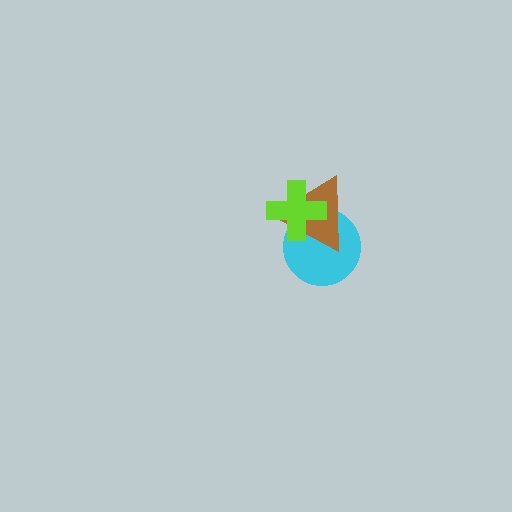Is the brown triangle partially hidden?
Yes, it is partially covered by another shape.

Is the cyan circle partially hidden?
Yes, it is partially covered by another shape.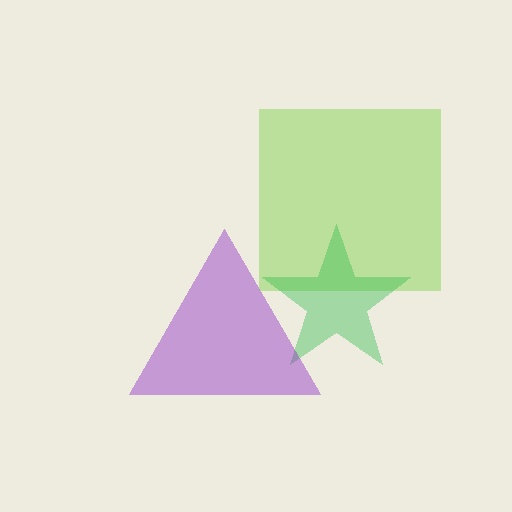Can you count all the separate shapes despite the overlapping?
Yes, there are 3 separate shapes.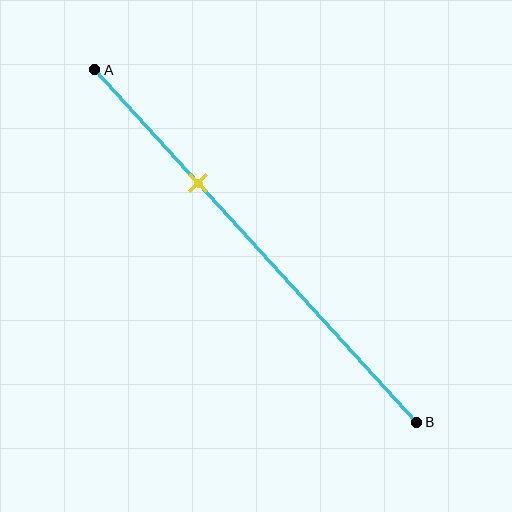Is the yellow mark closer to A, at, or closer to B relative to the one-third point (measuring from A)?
The yellow mark is approximately at the one-third point of segment AB.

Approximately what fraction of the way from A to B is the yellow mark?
The yellow mark is approximately 30% of the way from A to B.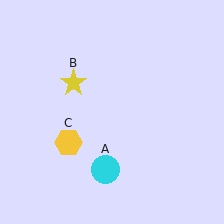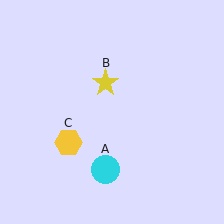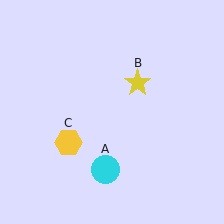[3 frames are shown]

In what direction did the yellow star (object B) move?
The yellow star (object B) moved right.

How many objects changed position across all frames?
1 object changed position: yellow star (object B).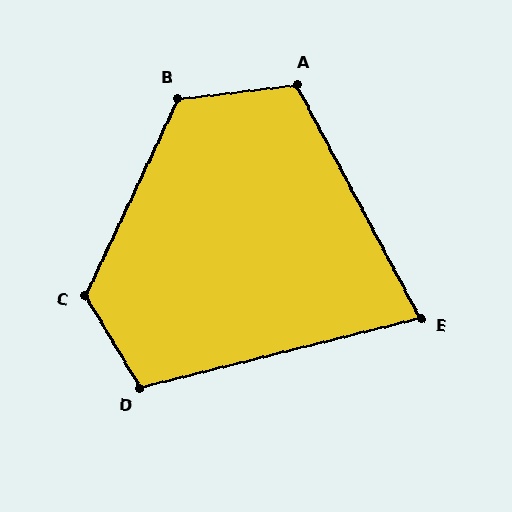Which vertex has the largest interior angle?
C, at approximately 124 degrees.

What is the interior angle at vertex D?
Approximately 107 degrees (obtuse).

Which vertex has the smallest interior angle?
E, at approximately 76 degrees.